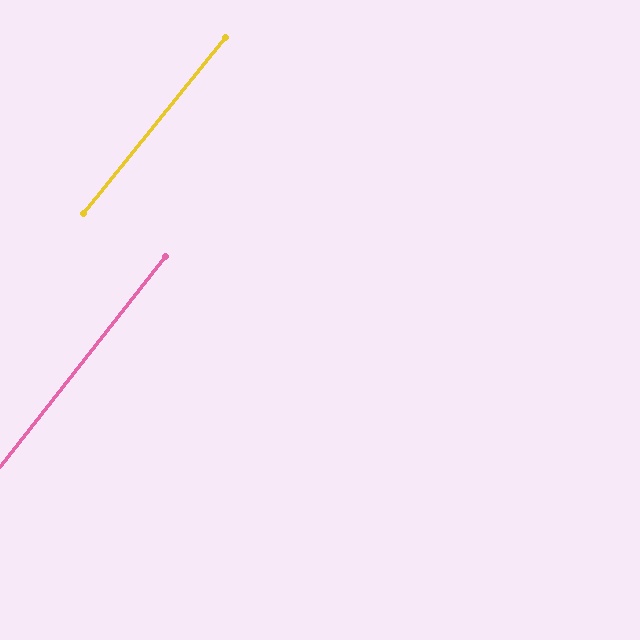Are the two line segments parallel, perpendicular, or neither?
Parallel — their directions differ by only 0.7°.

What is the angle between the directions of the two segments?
Approximately 1 degree.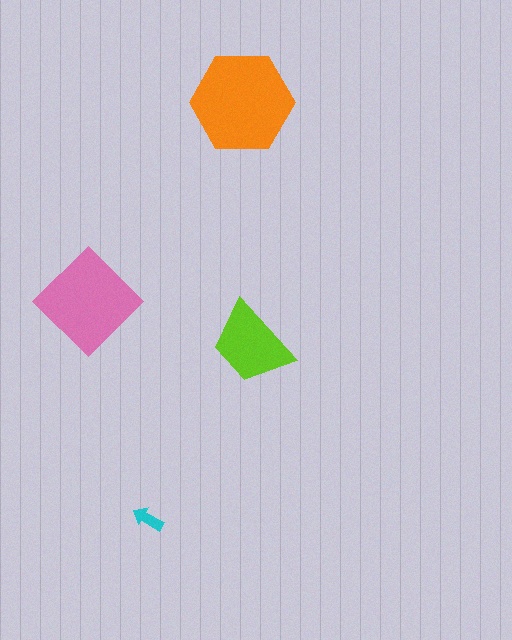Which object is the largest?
The orange hexagon.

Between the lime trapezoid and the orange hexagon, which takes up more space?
The orange hexagon.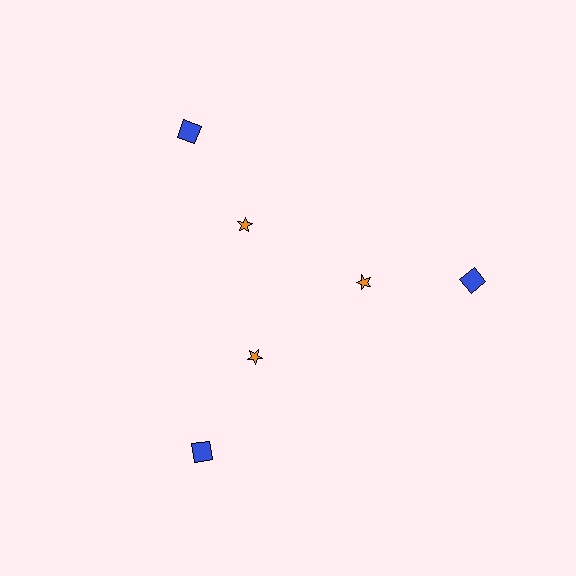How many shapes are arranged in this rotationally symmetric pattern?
There are 6 shapes, arranged in 3 groups of 2.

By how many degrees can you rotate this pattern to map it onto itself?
The pattern maps onto itself every 120 degrees of rotation.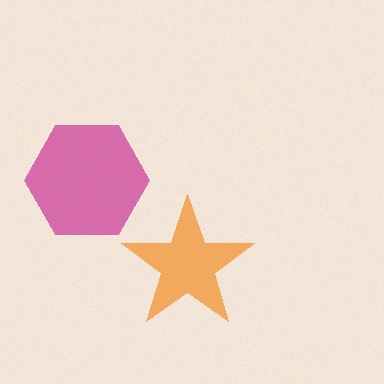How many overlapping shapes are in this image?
There are 2 overlapping shapes in the image.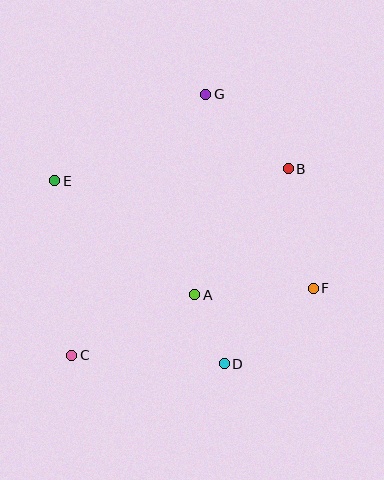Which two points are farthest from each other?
Points C and G are farthest from each other.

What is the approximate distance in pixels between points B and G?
The distance between B and G is approximately 111 pixels.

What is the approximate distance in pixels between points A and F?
The distance between A and F is approximately 119 pixels.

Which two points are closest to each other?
Points A and D are closest to each other.